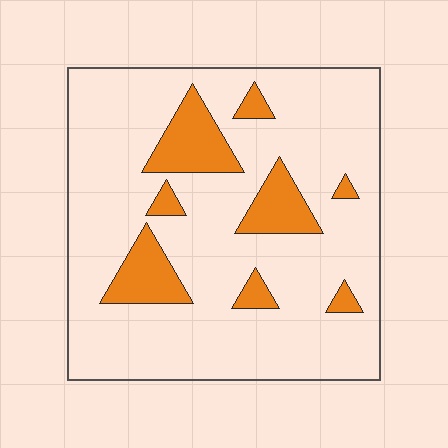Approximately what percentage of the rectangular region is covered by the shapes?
Approximately 15%.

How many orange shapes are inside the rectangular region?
8.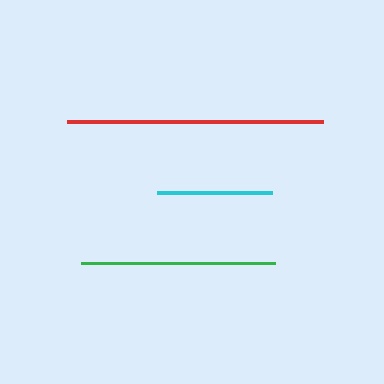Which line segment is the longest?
The red line is the longest at approximately 256 pixels.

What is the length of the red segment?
The red segment is approximately 256 pixels long.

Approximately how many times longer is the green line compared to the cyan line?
The green line is approximately 1.7 times the length of the cyan line.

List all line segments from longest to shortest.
From longest to shortest: red, green, cyan.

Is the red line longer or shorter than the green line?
The red line is longer than the green line.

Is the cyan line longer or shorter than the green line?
The green line is longer than the cyan line.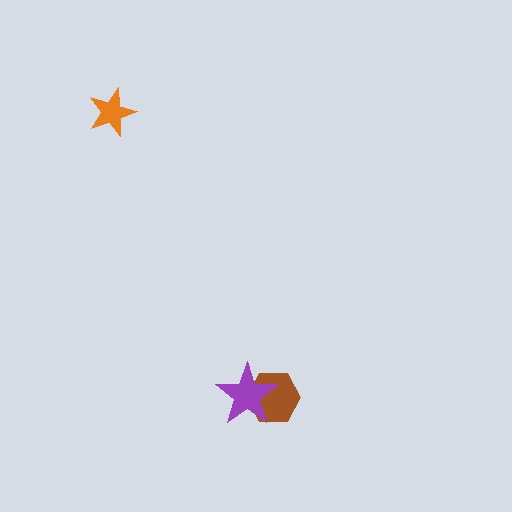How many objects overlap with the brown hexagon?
1 object overlaps with the brown hexagon.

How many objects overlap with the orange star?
0 objects overlap with the orange star.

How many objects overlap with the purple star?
1 object overlaps with the purple star.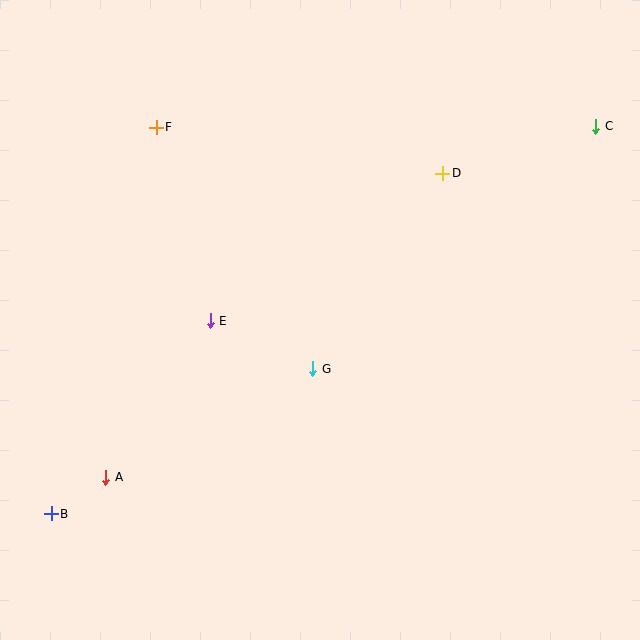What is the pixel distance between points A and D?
The distance between A and D is 454 pixels.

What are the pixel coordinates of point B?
Point B is at (51, 514).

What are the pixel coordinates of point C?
Point C is at (596, 126).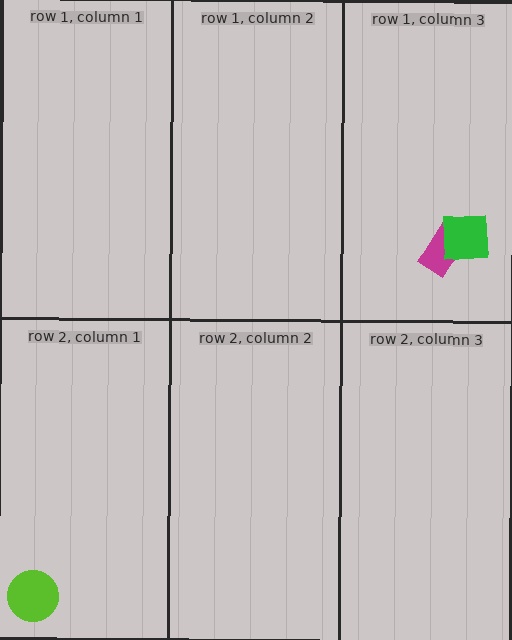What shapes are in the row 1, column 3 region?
The magenta rectangle, the green square.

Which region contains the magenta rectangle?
The row 1, column 3 region.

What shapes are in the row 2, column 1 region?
The lime circle.